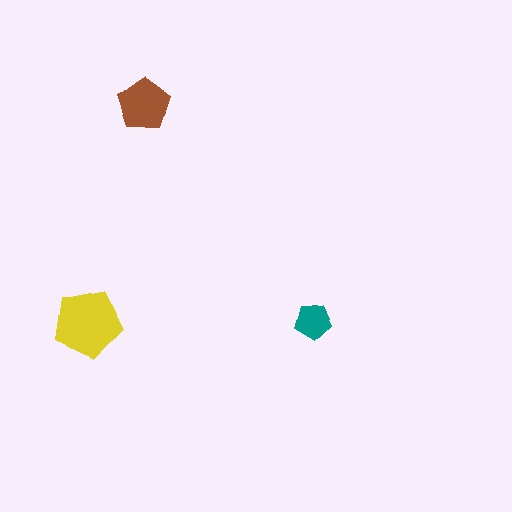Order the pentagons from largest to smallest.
the yellow one, the brown one, the teal one.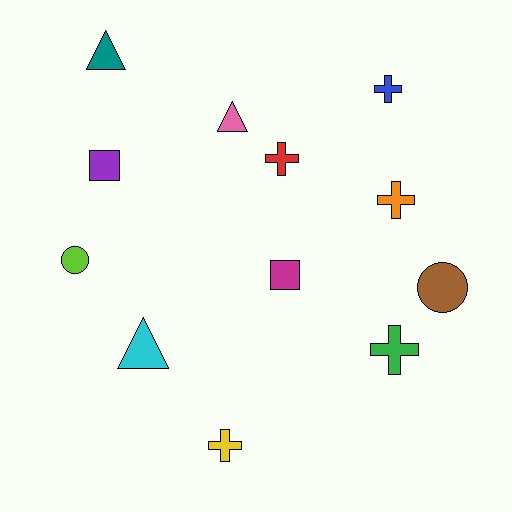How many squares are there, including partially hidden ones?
There are 2 squares.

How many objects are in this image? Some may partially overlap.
There are 12 objects.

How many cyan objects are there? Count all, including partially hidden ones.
There is 1 cyan object.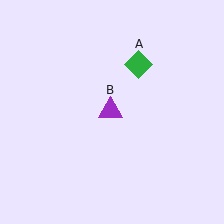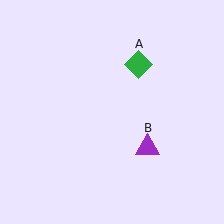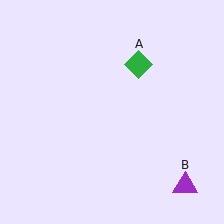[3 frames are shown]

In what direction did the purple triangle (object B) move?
The purple triangle (object B) moved down and to the right.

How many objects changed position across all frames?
1 object changed position: purple triangle (object B).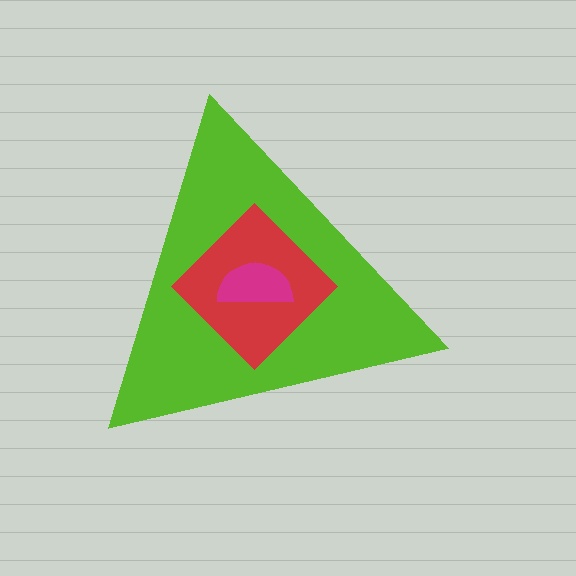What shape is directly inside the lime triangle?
The red diamond.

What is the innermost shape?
The magenta semicircle.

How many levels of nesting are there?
3.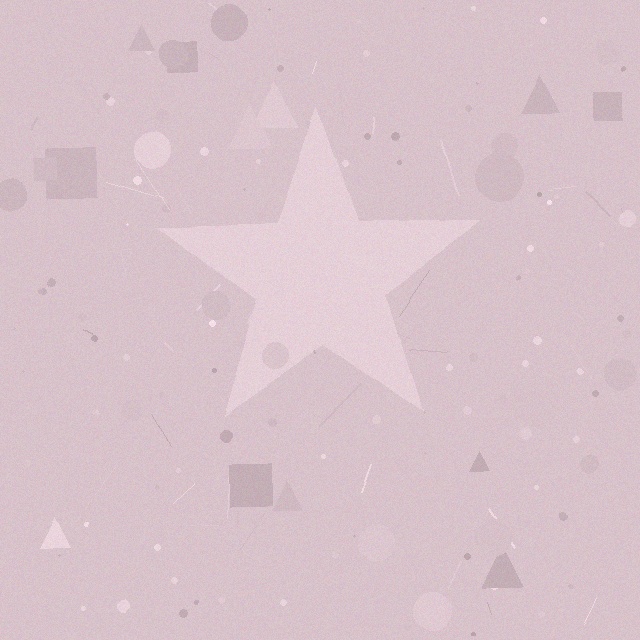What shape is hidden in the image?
A star is hidden in the image.